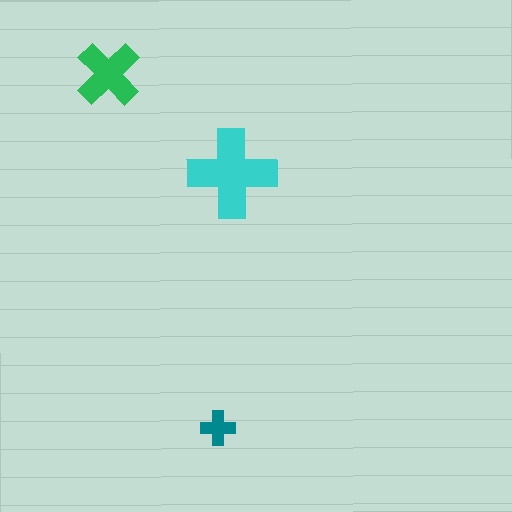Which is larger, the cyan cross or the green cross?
The cyan one.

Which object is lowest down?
The teal cross is bottommost.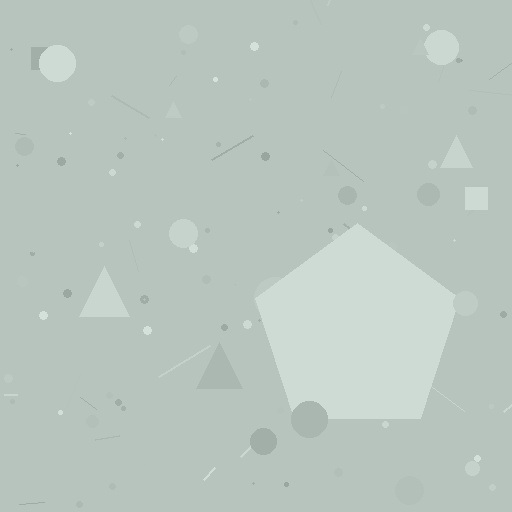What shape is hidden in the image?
A pentagon is hidden in the image.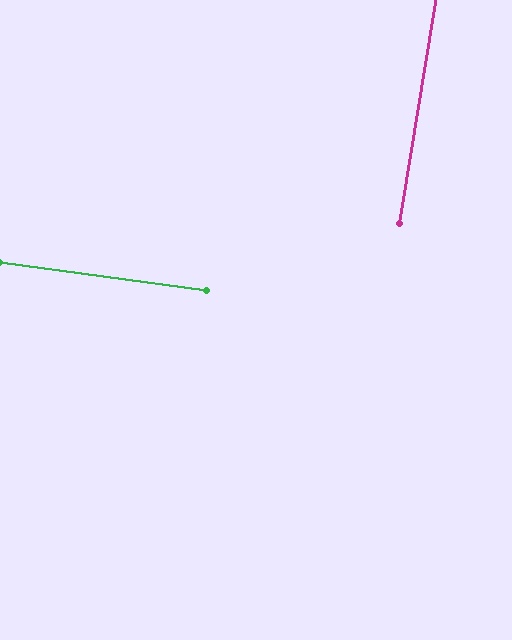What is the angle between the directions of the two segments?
Approximately 88 degrees.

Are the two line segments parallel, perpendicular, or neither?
Perpendicular — they meet at approximately 88°.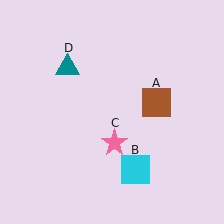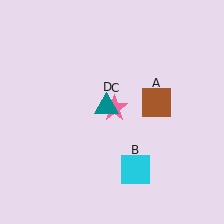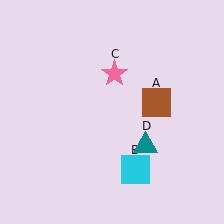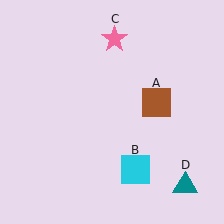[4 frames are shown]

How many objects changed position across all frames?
2 objects changed position: pink star (object C), teal triangle (object D).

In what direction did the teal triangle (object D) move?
The teal triangle (object D) moved down and to the right.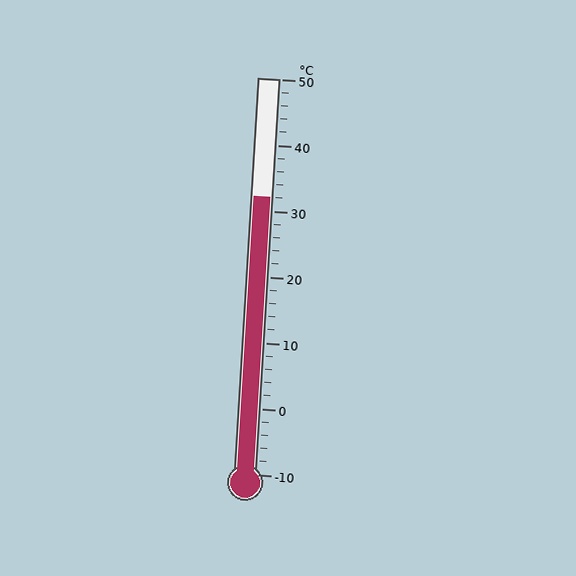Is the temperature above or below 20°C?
The temperature is above 20°C.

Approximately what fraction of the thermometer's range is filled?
The thermometer is filled to approximately 70% of its range.